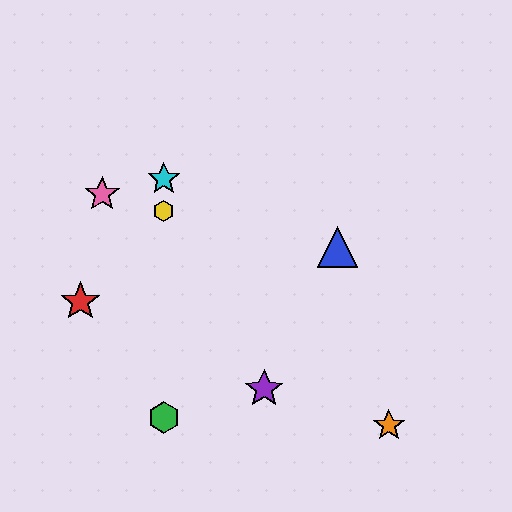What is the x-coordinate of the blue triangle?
The blue triangle is at x≈337.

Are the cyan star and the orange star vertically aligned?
No, the cyan star is at x≈164 and the orange star is at x≈389.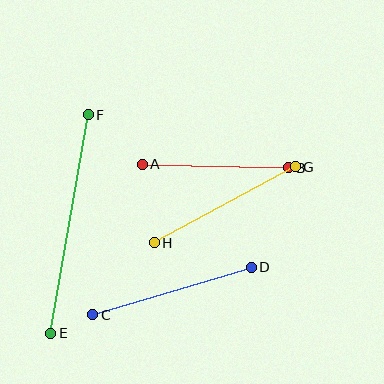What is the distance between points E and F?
The distance is approximately 221 pixels.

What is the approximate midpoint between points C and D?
The midpoint is at approximately (172, 291) pixels.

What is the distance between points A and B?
The distance is approximately 146 pixels.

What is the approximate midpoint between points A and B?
The midpoint is at approximately (215, 166) pixels.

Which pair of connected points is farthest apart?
Points E and F are farthest apart.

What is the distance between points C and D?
The distance is approximately 165 pixels.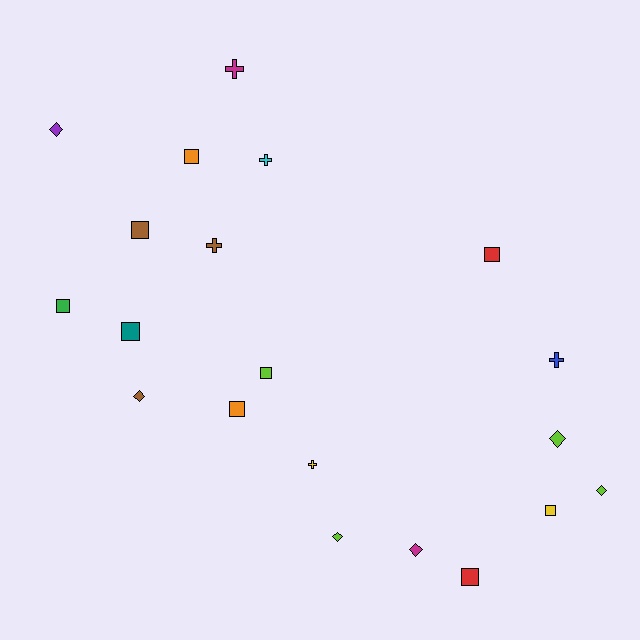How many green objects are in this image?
There is 1 green object.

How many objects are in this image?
There are 20 objects.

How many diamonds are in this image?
There are 6 diamonds.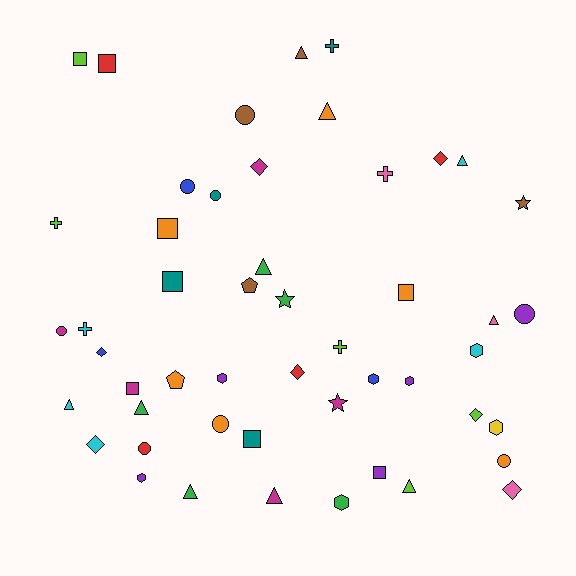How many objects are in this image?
There are 50 objects.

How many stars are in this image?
There are 3 stars.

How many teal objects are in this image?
There are 4 teal objects.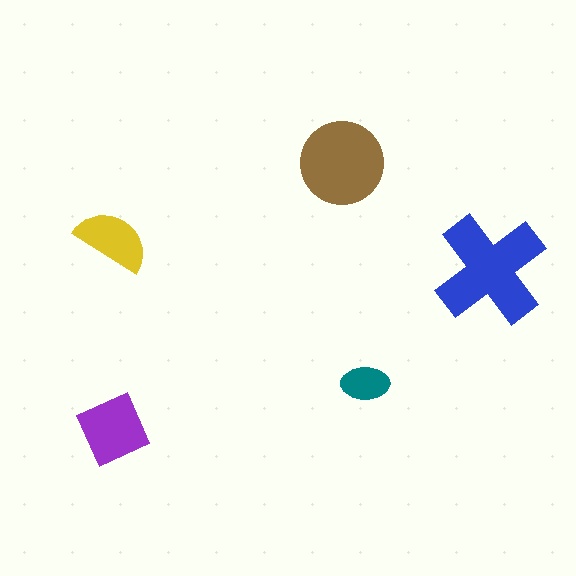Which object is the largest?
The blue cross.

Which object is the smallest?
The teal ellipse.